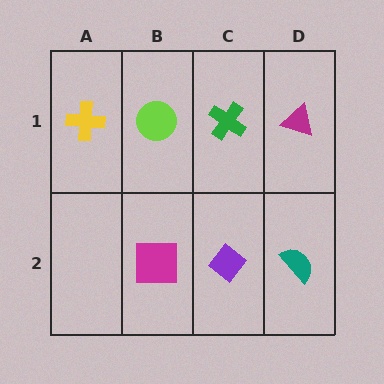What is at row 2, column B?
A magenta square.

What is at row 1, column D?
A magenta triangle.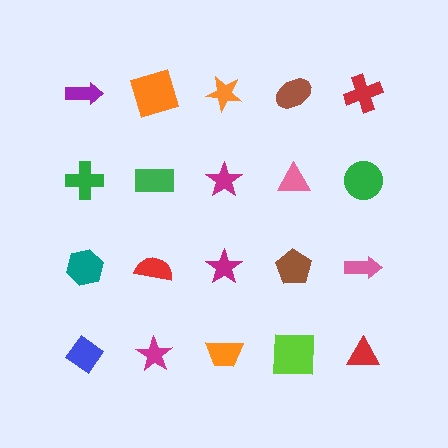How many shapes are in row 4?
5 shapes.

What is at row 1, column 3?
An orange star.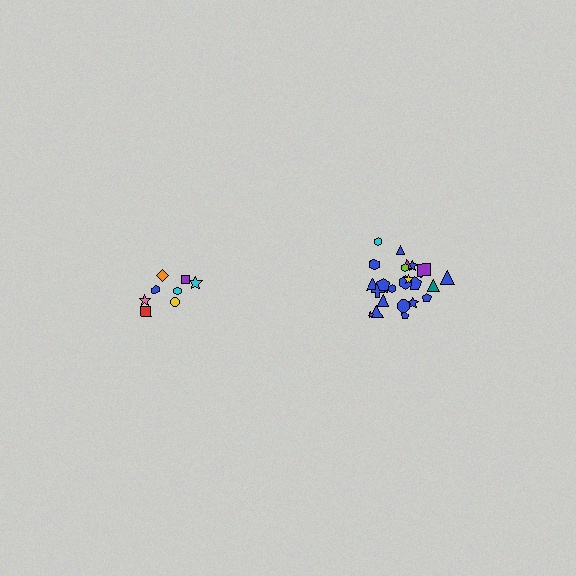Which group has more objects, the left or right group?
The right group.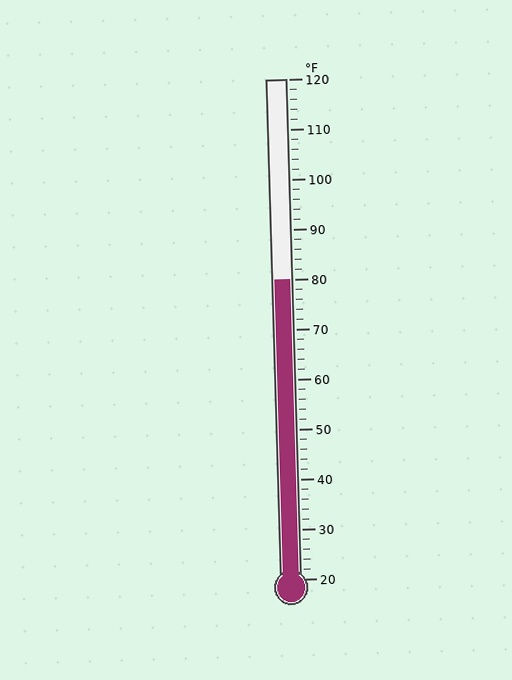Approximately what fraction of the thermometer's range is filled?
The thermometer is filled to approximately 60% of its range.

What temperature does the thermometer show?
The thermometer shows approximately 80°F.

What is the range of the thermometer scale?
The thermometer scale ranges from 20°F to 120°F.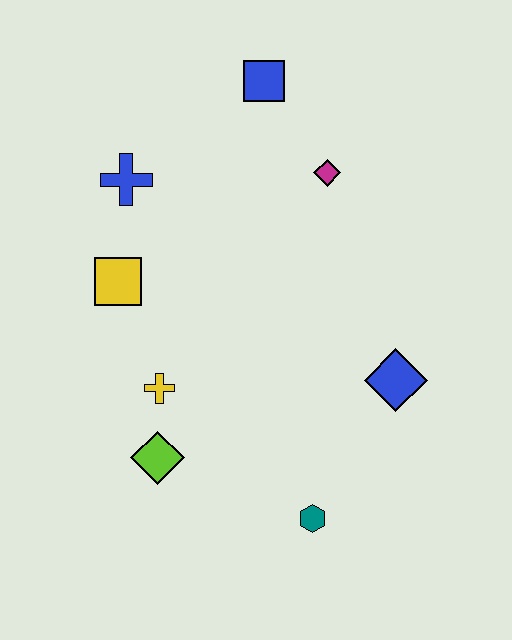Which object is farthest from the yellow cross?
The blue square is farthest from the yellow cross.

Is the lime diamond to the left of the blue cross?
No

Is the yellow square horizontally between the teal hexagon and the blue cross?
No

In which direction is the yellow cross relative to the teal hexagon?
The yellow cross is to the left of the teal hexagon.